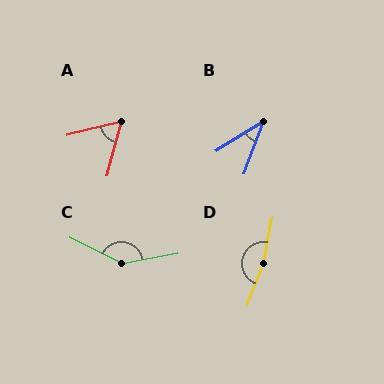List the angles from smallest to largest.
B (38°), A (62°), C (143°), D (169°).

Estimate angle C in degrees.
Approximately 143 degrees.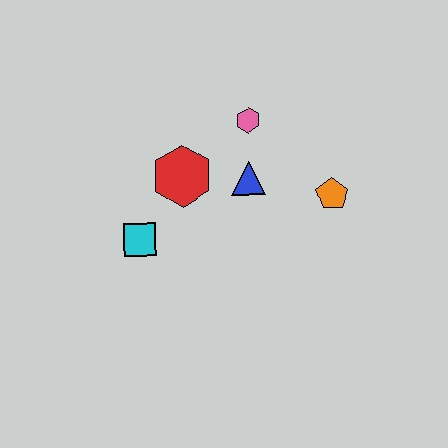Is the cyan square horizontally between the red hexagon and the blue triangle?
No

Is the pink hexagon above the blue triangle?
Yes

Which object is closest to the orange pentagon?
The blue triangle is closest to the orange pentagon.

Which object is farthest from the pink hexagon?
The cyan square is farthest from the pink hexagon.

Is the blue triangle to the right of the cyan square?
Yes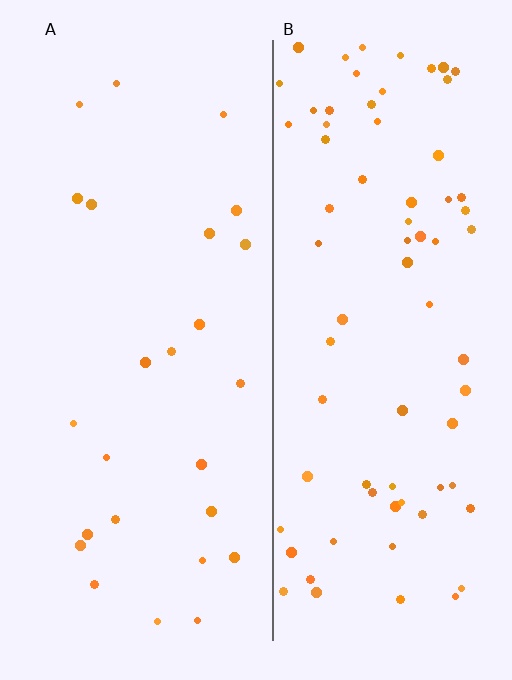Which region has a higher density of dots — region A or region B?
B (the right).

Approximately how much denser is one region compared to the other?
Approximately 2.9× — region B over region A.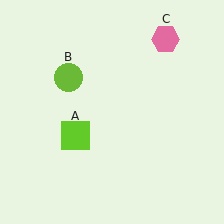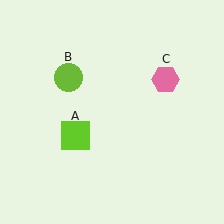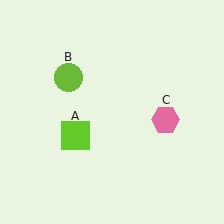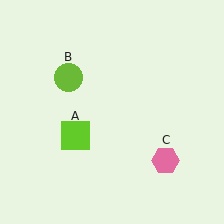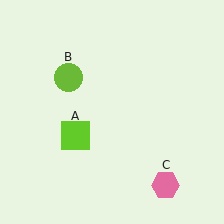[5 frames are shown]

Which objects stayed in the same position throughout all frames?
Lime square (object A) and lime circle (object B) remained stationary.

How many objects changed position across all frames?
1 object changed position: pink hexagon (object C).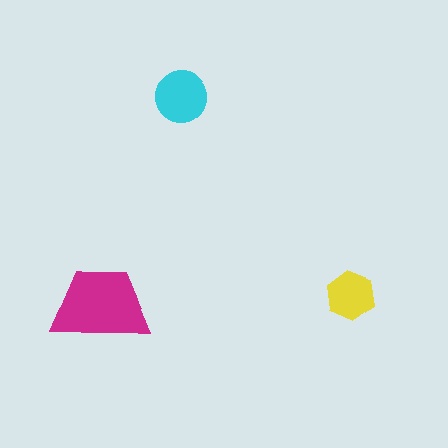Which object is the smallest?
The yellow hexagon.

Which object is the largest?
The magenta trapezoid.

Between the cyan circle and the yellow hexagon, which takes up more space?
The cyan circle.